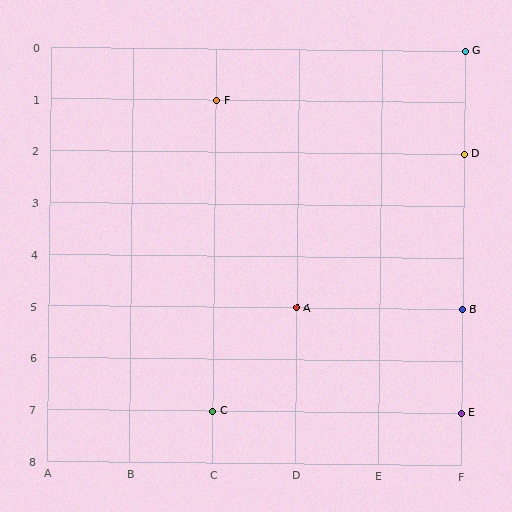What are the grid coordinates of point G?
Point G is at grid coordinates (F, 0).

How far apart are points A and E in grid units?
Points A and E are 2 columns and 2 rows apart (about 2.8 grid units diagonally).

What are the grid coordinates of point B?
Point B is at grid coordinates (F, 5).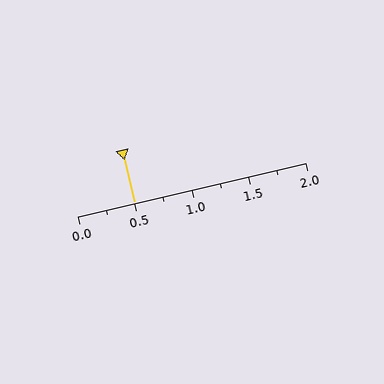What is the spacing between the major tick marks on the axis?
The major ticks are spaced 0.5 apart.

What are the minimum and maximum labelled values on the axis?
The axis runs from 0.0 to 2.0.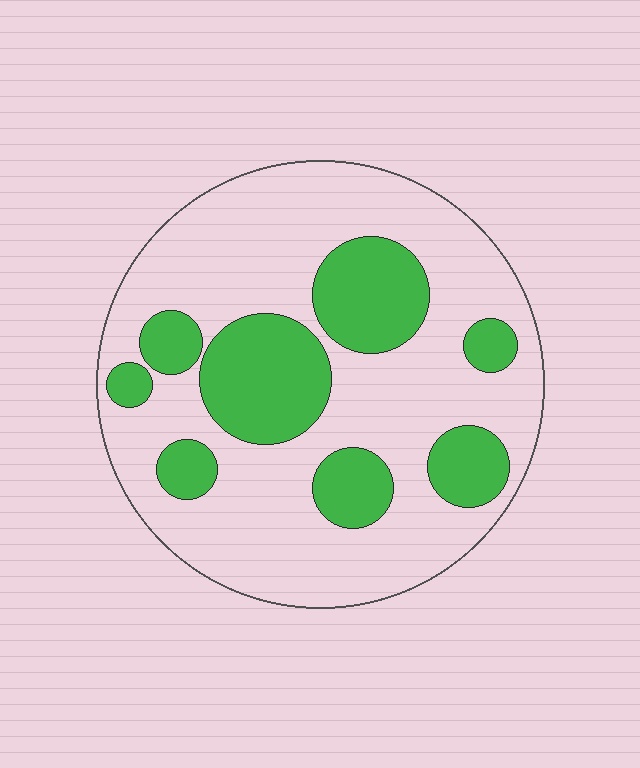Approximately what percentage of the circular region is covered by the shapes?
Approximately 30%.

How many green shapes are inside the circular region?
8.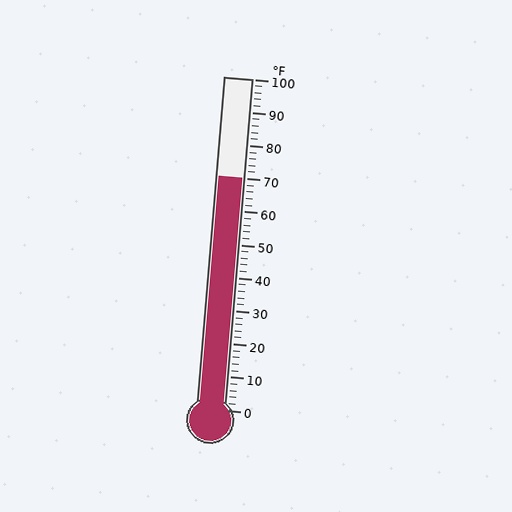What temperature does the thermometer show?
The thermometer shows approximately 70°F.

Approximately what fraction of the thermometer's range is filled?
The thermometer is filled to approximately 70% of its range.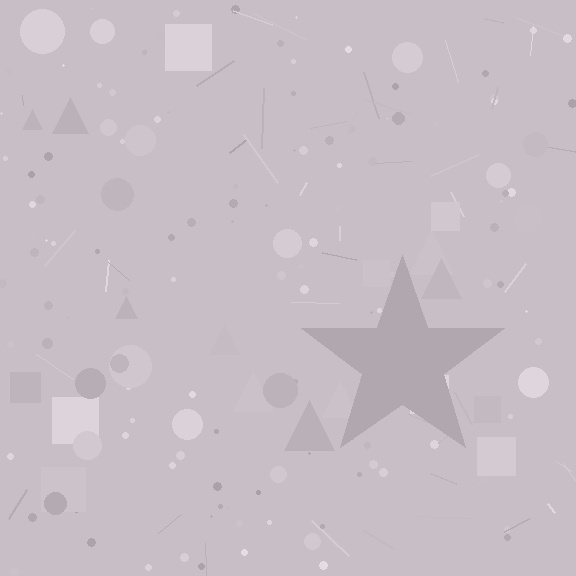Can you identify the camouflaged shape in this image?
The camouflaged shape is a star.